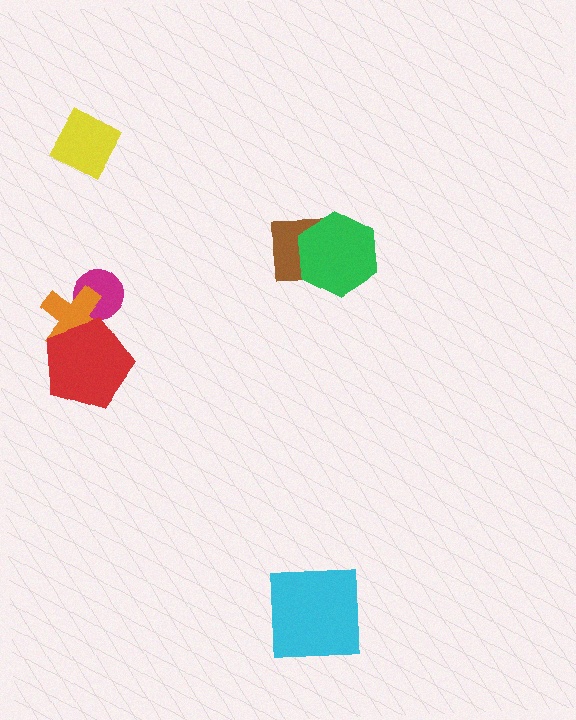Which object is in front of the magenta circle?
The orange cross is in front of the magenta circle.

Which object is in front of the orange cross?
The red pentagon is in front of the orange cross.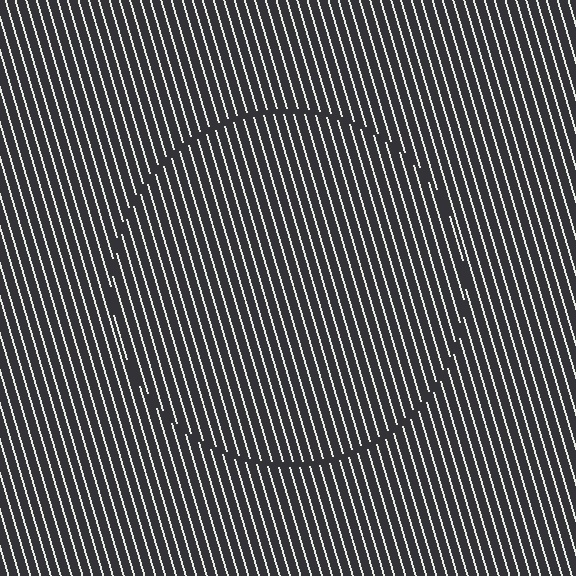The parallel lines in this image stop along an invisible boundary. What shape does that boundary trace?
An illusory circle. The interior of the shape contains the same grating, shifted by half a period — the contour is defined by the phase discontinuity where line-ends from the inner and outer gratings abut.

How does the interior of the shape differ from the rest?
The interior of the shape contains the same grating, shifted by half a period — the contour is defined by the phase discontinuity where line-ends from the inner and outer gratings abut.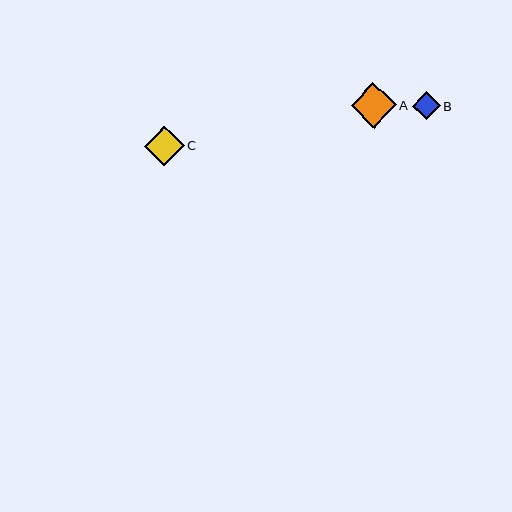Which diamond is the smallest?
Diamond B is the smallest with a size of approximately 27 pixels.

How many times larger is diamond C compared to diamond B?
Diamond C is approximately 1.5 times the size of diamond B.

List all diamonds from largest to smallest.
From largest to smallest: A, C, B.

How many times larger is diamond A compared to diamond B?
Diamond A is approximately 1.7 times the size of diamond B.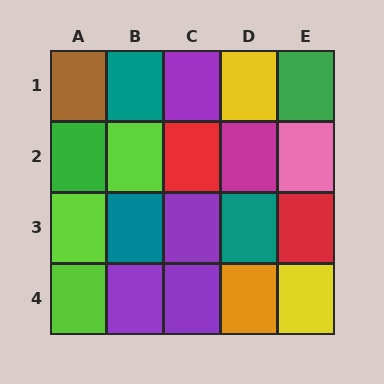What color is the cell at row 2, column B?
Lime.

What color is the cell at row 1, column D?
Yellow.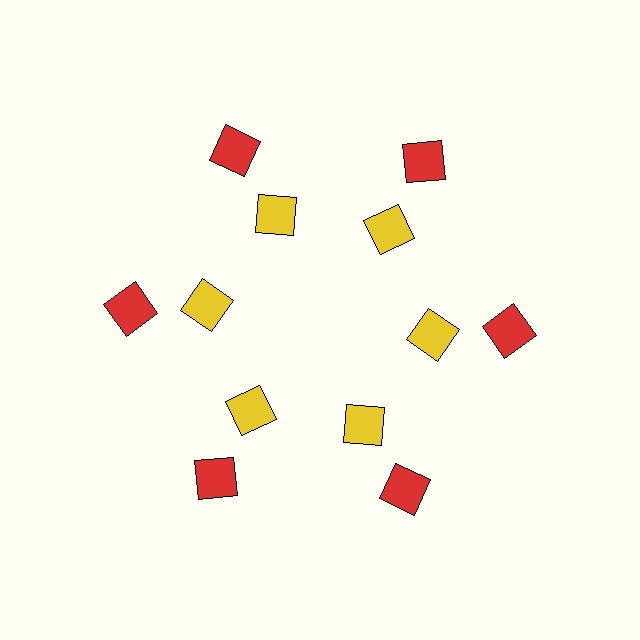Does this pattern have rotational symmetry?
Yes, this pattern has 6-fold rotational symmetry. It looks the same after rotating 60 degrees around the center.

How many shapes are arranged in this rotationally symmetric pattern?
There are 12 shapes, arranged in 6 groups of 2.